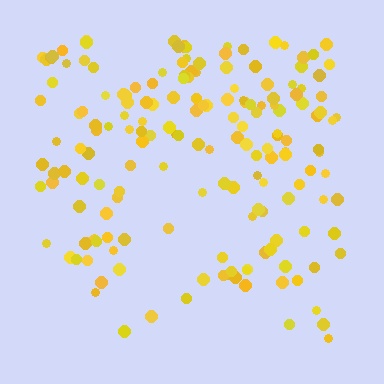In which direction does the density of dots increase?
From bottom to top, with the top side densest.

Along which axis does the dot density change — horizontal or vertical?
Vertical.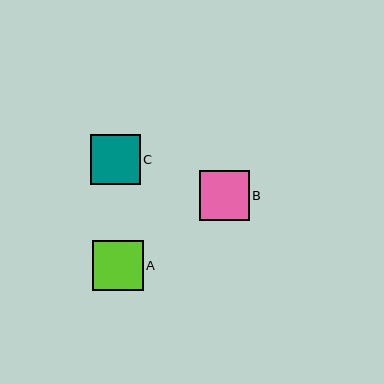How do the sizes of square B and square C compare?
Square B and square C are approximately the same size.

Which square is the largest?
Square A is the largest with a size of approximately 50 pixels.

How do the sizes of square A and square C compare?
Square A and square C are approximately the same size.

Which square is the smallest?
Square C is the smallest with a size of approximately 50 pixels.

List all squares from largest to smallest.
From largest to smallest: A, B, C.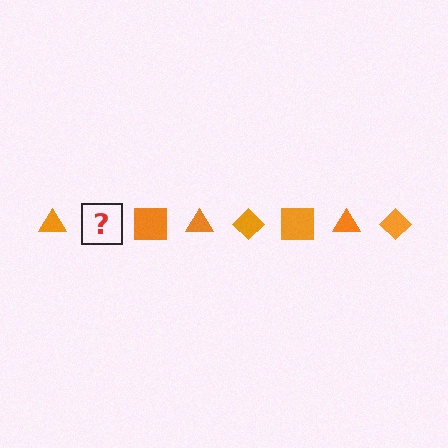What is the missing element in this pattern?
The missing element is an orange diamond.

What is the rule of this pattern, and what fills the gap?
The rule is that the pattern cycles through triangle, diamond, square shapes in orange. The gap should be filled with an orange diamond.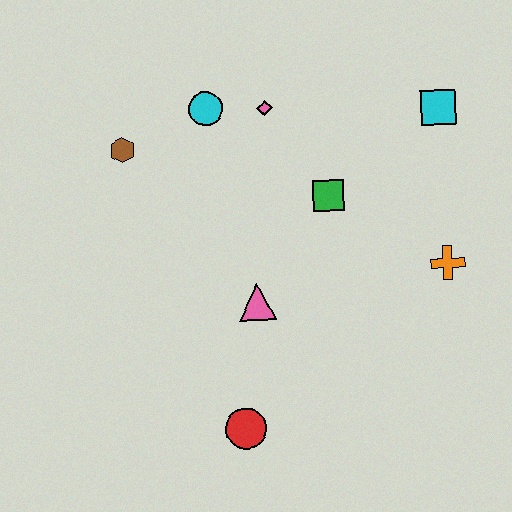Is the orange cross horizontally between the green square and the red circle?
No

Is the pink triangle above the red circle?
Yes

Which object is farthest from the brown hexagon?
The orange cross is farthest from the brown hexagon.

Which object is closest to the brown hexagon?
The cyan circle is closest to the brown hexagon.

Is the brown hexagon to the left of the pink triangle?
Yes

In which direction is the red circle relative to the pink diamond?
The red circle is below the pink diamond.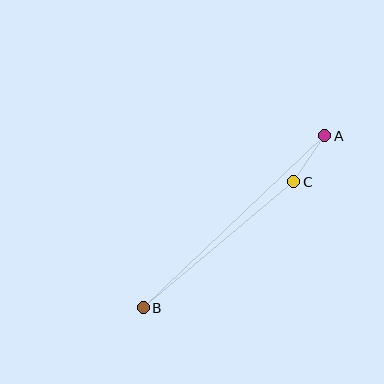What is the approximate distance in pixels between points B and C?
The distance between B and C is approximately 197 pixels.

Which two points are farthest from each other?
Points A and B are farthest from each other.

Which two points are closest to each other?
Points A and C are closest to each other.